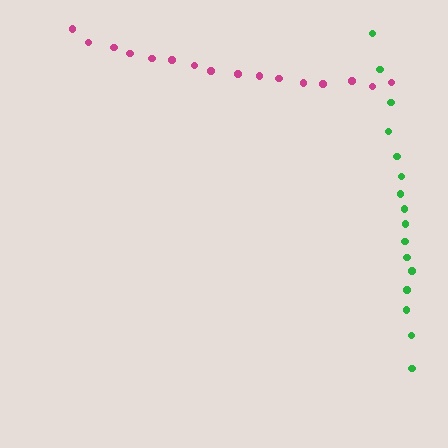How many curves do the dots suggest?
There are 2 distinct paths.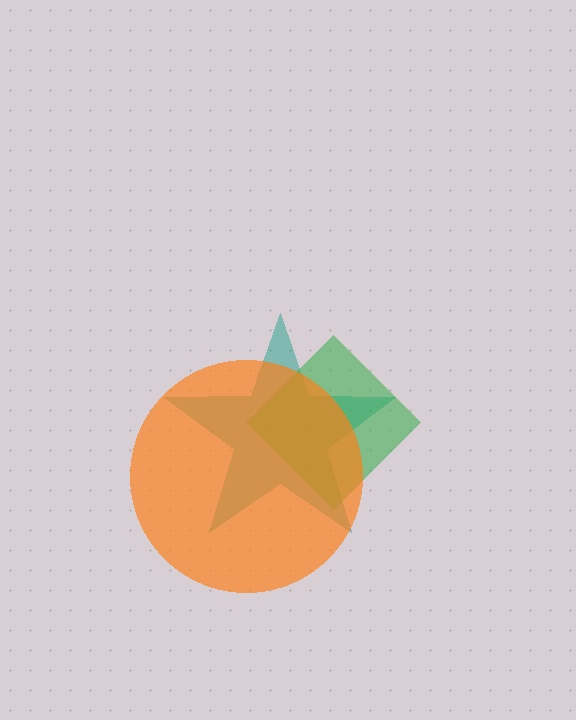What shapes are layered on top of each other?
The layered shapes are: a teal star, a green diamond, an orange circle.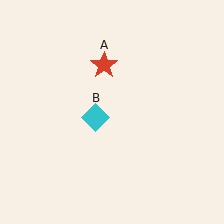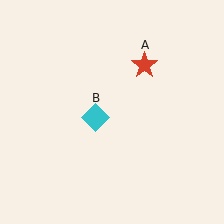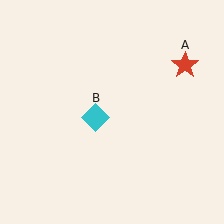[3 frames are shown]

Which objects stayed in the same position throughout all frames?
Cyan diamond (object B) remained stationary.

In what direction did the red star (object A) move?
The red star (object A) moved right.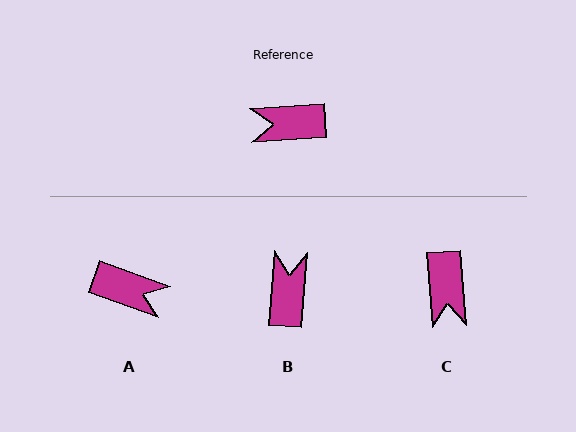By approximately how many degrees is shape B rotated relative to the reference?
Approximately 98 degrees clockwise.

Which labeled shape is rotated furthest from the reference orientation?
A, about 156 degrees away.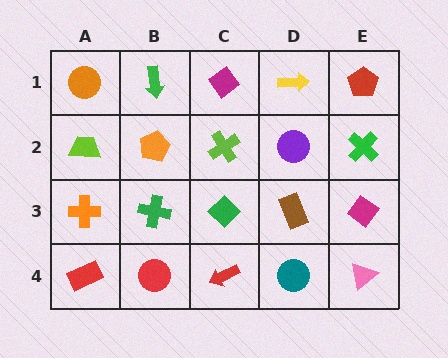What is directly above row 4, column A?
An orange cross.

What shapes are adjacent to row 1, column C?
A lime cross (row 2, column C), a green arrow (row 1, column B), a yellow arrow (row 1, column D).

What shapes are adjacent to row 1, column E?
A green cross (row 2, column E), a yellow arrow (row 1, column D).